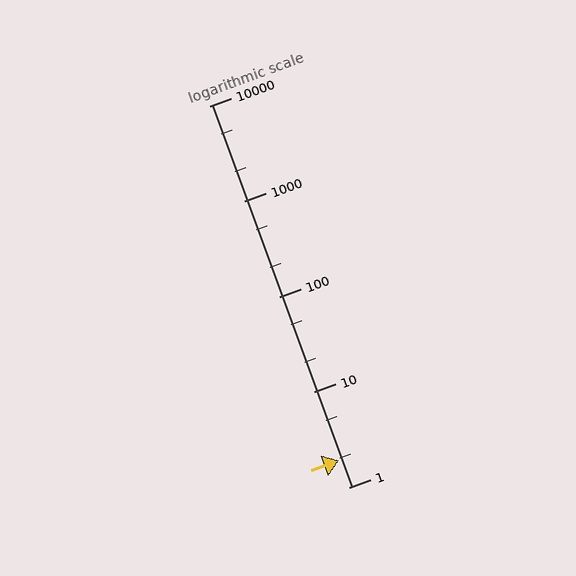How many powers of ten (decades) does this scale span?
The scale spans 4 decades, from 1 to 10000.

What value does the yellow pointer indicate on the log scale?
The pointer indicates approximately 1.9.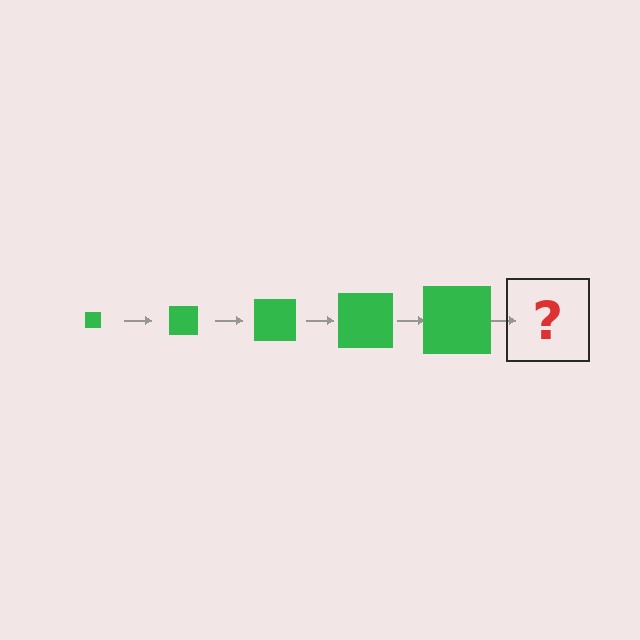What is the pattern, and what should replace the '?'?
The pattern is that the square gets progressively larger each step. The '?' should be a green square, larger than the previous one.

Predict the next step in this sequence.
The next step is a green square, larger than the previous one.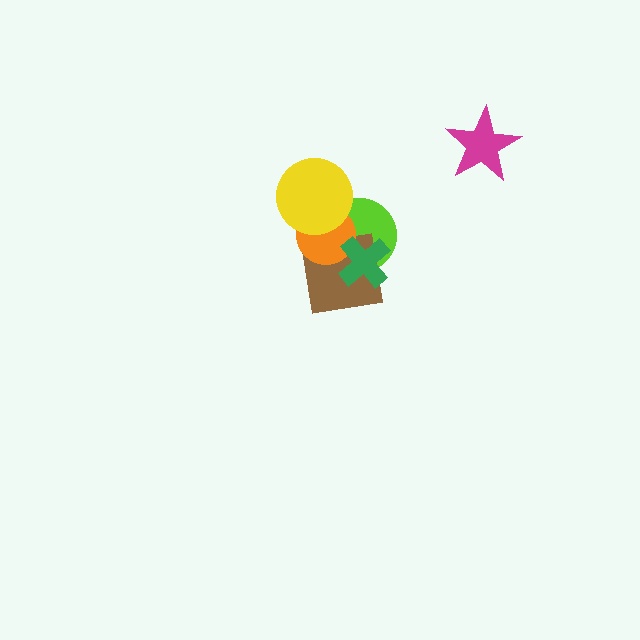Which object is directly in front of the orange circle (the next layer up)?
The green cross is directly in front of the orange circle.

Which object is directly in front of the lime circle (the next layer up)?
The brown square is directly in front of the lime circle.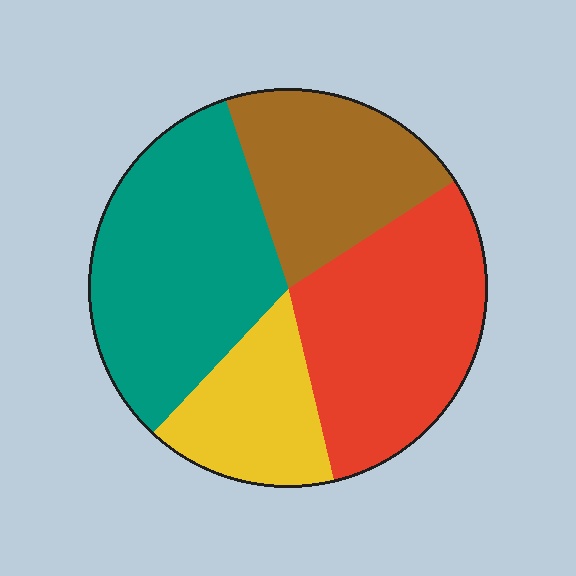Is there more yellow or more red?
Red.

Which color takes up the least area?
Yellow, at roughly 15%.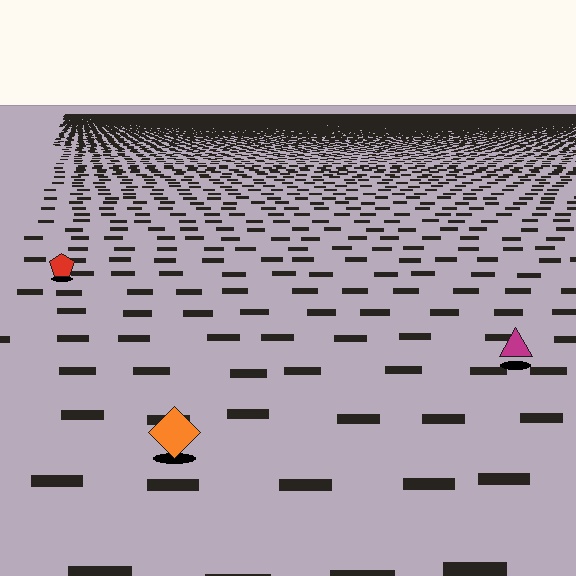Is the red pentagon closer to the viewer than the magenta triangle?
No. The magenta triangle is closer — you can tell from the texture gradient: the ground texture is coarser near it.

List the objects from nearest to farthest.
From nearest to farthest: the orange diamond, the magenta triangle, the red pentagon.